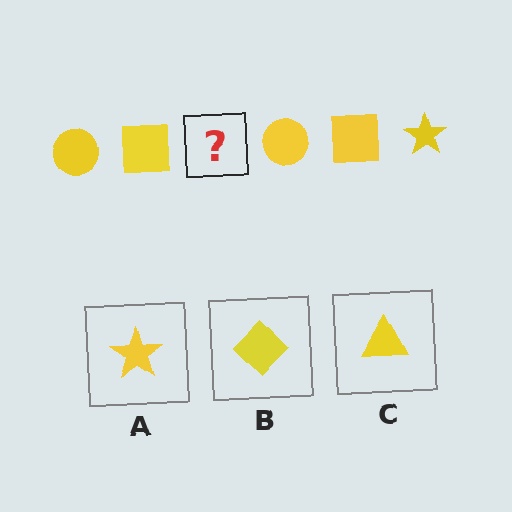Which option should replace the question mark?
Option A.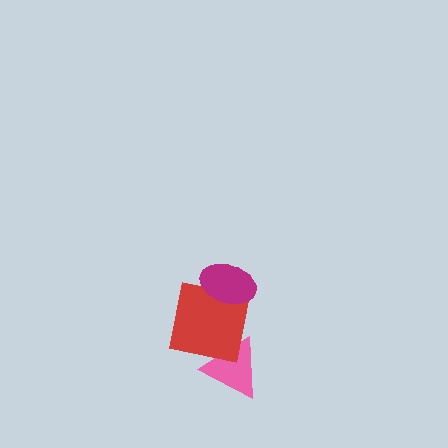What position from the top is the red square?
The red square is 2nd from the top.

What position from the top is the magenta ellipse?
The magenta ellipse is 1st from the top.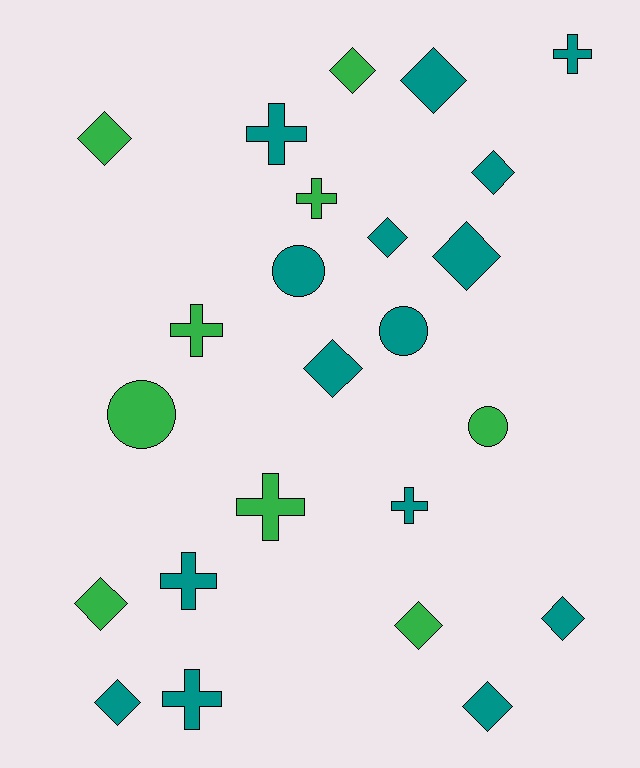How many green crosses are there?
There are 3 green crosses.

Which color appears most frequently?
Teal, with 15 objects.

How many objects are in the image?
There are 24 objects.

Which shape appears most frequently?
Diamond, with 12 objects.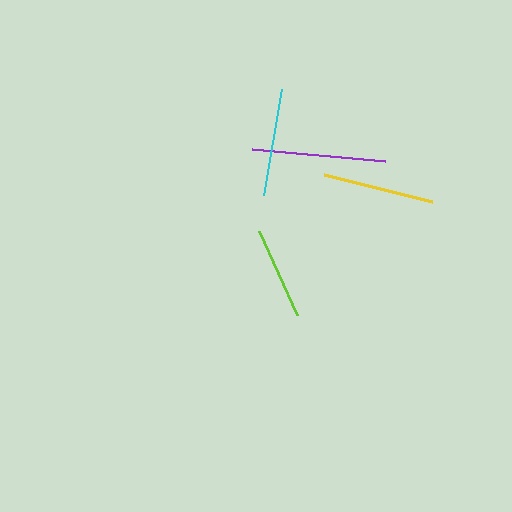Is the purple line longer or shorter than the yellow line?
The purple line is longer than the yellow line.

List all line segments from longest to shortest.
From longest to shortest: purple, yellow, cyan, lime.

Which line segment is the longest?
The purple line is the longest at approximately 134 pixels.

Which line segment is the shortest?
The lime line is the shortest at approximately 93 pixels.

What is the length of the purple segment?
The purple segment is approximately 134 pixels long.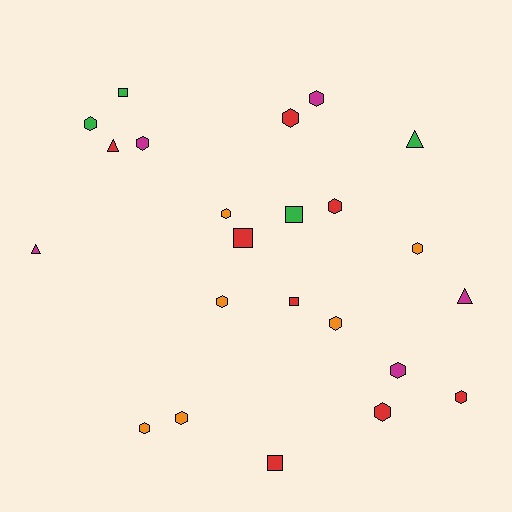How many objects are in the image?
There are 23 objects.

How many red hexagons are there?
There are 4 red hexagons.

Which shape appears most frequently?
Hexagon, with 14 objects.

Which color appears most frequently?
Red, with 8 objects.